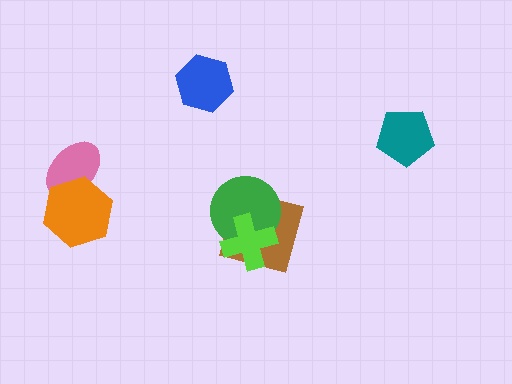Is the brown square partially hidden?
Yes, it is partially covered by another shape.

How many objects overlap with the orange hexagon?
1 object overlaps with the orange hexagon.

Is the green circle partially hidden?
Yes, it is partially covered by another shape.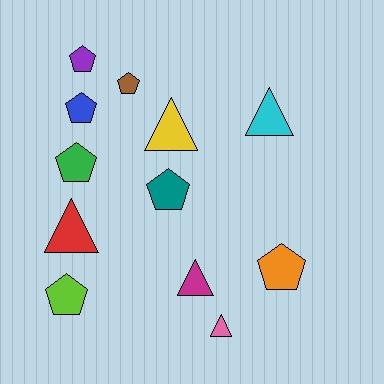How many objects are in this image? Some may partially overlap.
There are 12 objects.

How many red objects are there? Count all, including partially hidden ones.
There is 1 red object.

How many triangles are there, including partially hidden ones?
There are 5 triangles.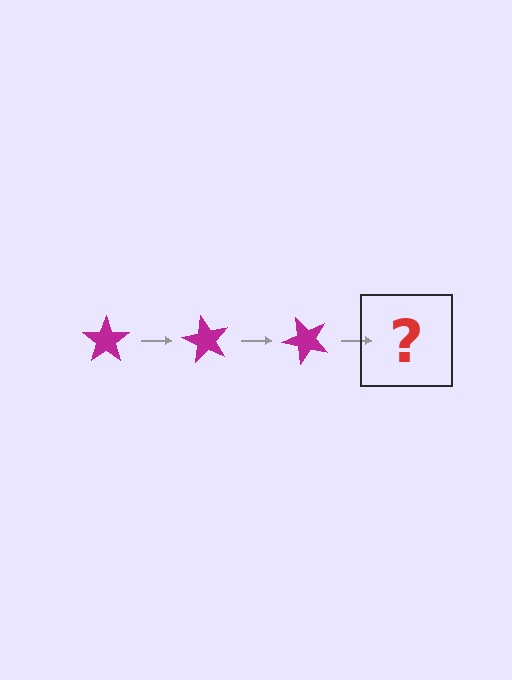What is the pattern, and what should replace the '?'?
The pattern is that the star rotates 60 degrees each step. The '?' should be a magenta star rotated 180 degrees.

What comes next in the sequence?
The next element should be a magenta star rotated 180 degrees.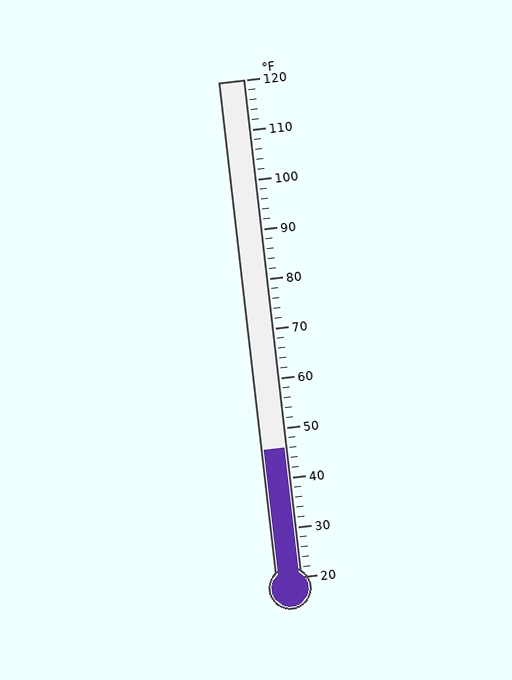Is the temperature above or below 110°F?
The temperature is below 110°F.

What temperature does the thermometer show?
The thermometer shows approximately 46°F.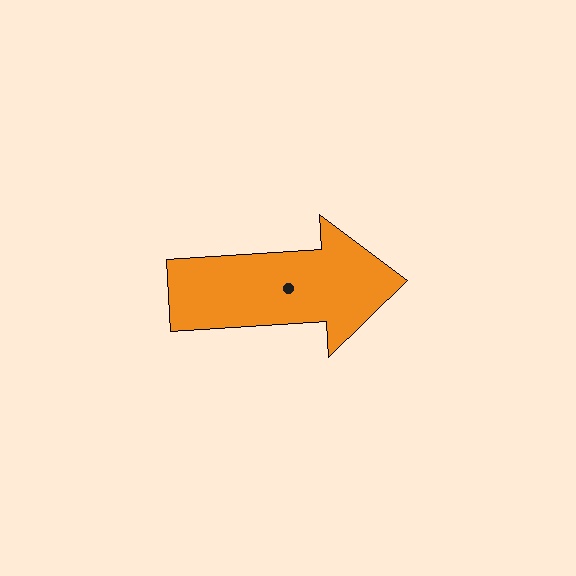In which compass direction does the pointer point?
East.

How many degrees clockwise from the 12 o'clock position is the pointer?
Approximately 86 degrees.